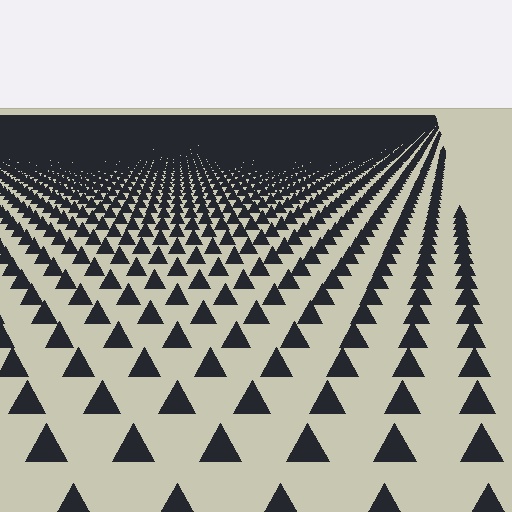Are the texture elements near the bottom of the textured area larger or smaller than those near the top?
Larger. Near the bottom, elements are closer to the viewer and appear at a bigger on-screen size.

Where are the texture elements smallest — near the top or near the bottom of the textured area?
Near the top.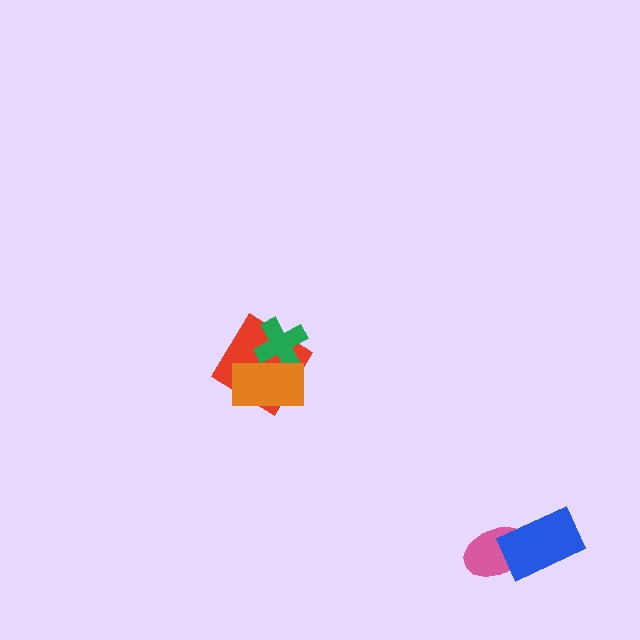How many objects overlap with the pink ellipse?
1 object overlaps with the pink ellipse.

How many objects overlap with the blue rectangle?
1 object overlaps with the blue rectangle.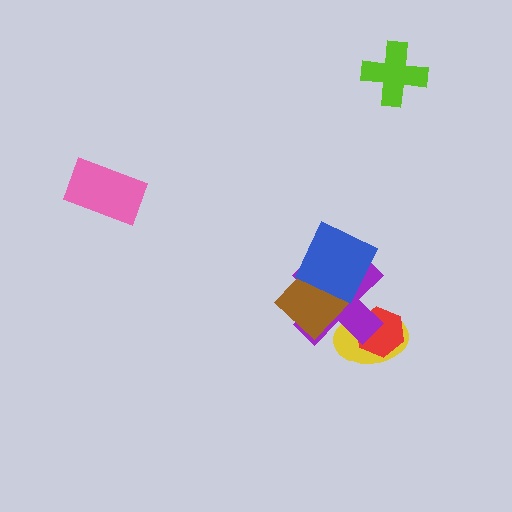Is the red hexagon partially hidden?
Yes, it is partially covered by another shape.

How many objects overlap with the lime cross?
0 objects overlap with the lime cross.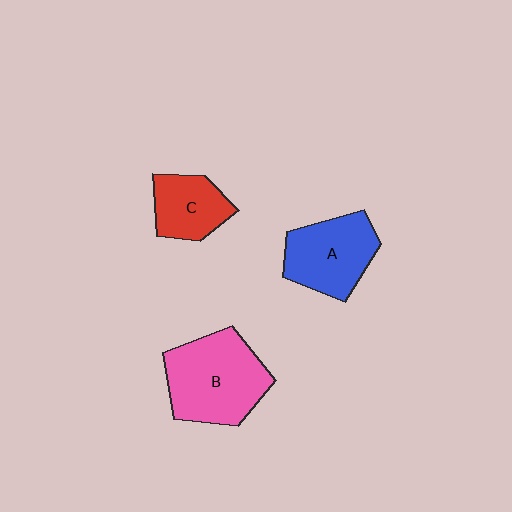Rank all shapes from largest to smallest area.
From largest to smallest: B (pink), A (blue), C (red).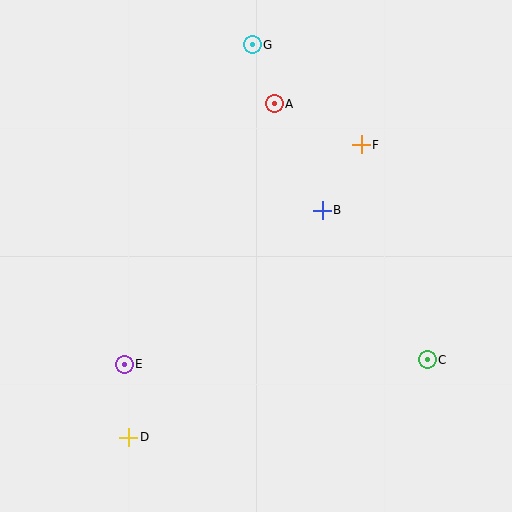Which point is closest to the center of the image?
Point B at (322, 210) is closest to the center.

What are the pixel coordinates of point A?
Point A is at (274, 104).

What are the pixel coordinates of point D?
Point D is at (129, 437).